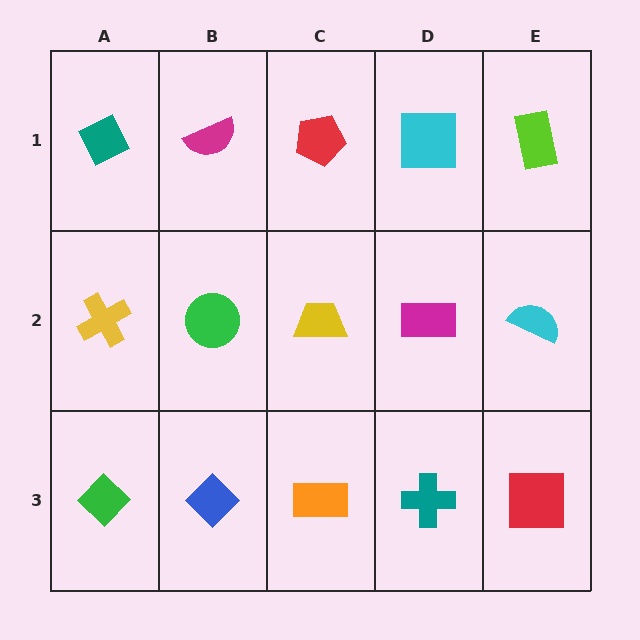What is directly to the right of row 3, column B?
An orange rectangle.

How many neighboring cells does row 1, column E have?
2.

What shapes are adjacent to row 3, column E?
A cyan semicircle (row 2, column E), a teal cross (row 3, column D).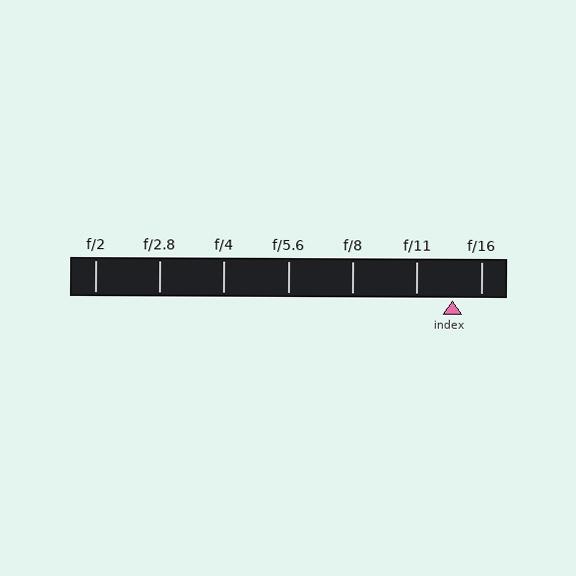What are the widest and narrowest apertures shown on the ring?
The widest aperture shown is f/2 and the narrowest is f/16.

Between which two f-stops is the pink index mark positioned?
The index mark is between f/11 and f/16.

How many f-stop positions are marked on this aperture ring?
There are 7 f-stop positions marked.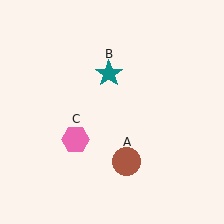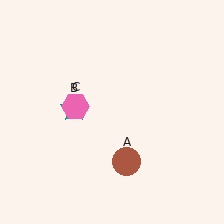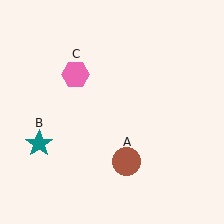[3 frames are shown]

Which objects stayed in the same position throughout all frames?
Brown circle (object A) remained stationary.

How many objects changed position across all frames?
2 objects changed position: teal star (object B), pink hexagon (object C).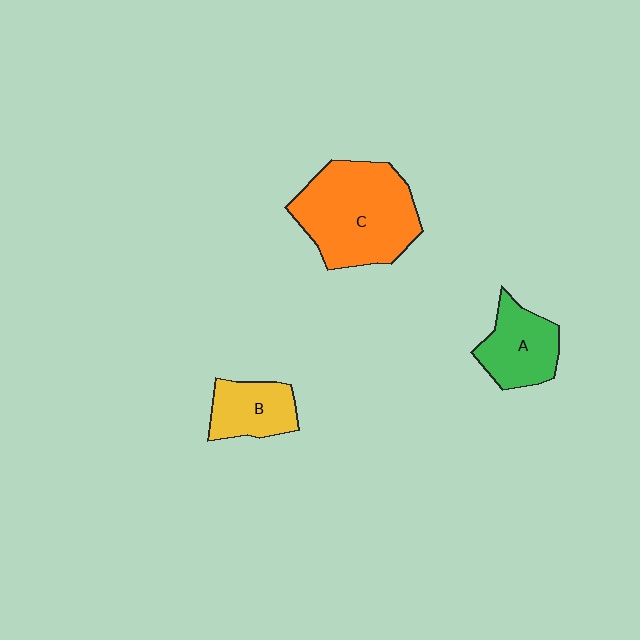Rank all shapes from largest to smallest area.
From largest to smallest: C (orange), A (green), B (yellow).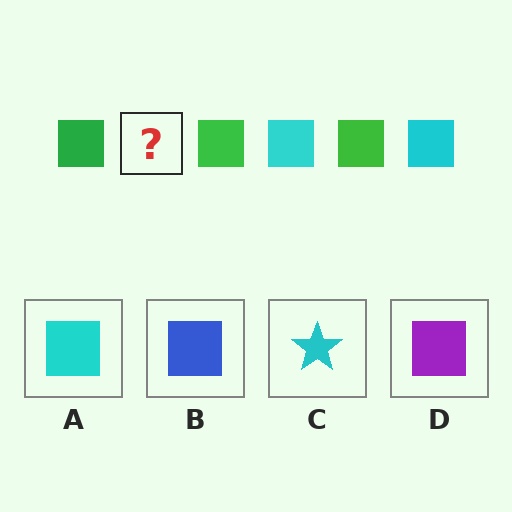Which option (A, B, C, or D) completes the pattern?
A.